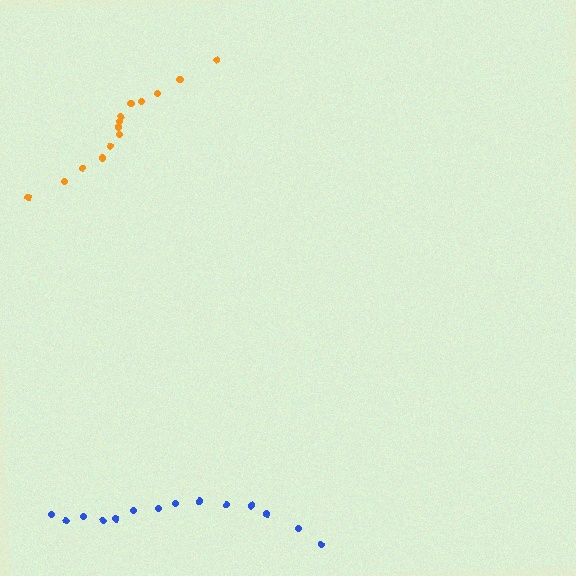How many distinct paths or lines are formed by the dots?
There are 2 distinct paths.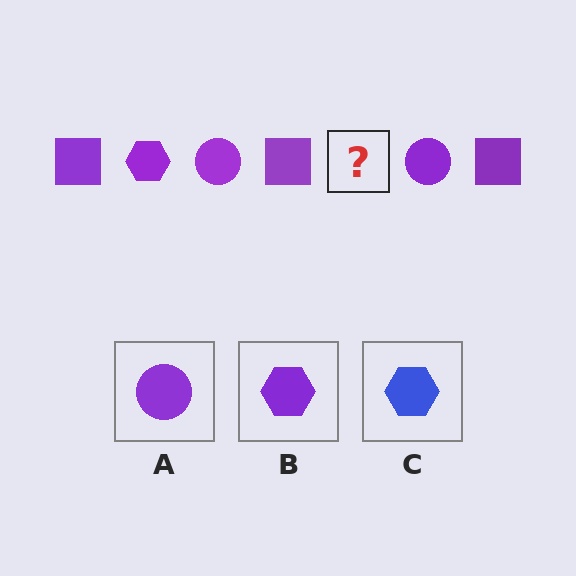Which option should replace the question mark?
Option B.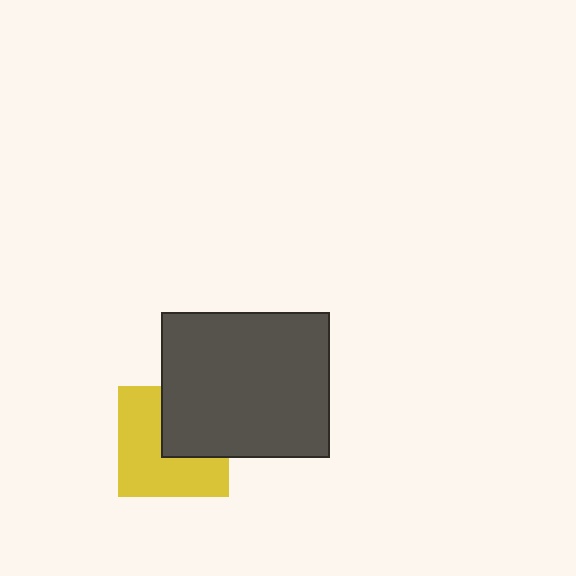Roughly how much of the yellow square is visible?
About half of it is visible (roughly 61%).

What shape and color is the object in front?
The object in front is a dark gray rectangle.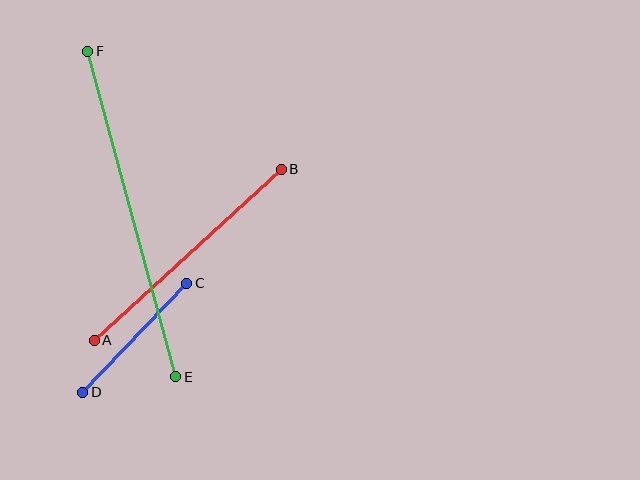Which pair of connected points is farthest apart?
Points E and F are farthest apart.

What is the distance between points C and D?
The distance is approximately 151 pixels.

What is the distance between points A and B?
The distance is approximately 253 pixels.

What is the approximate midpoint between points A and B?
The midpoint is at approximately (188, 255) pixels.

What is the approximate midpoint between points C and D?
The midpoint is at approximately (135, 338) pixels.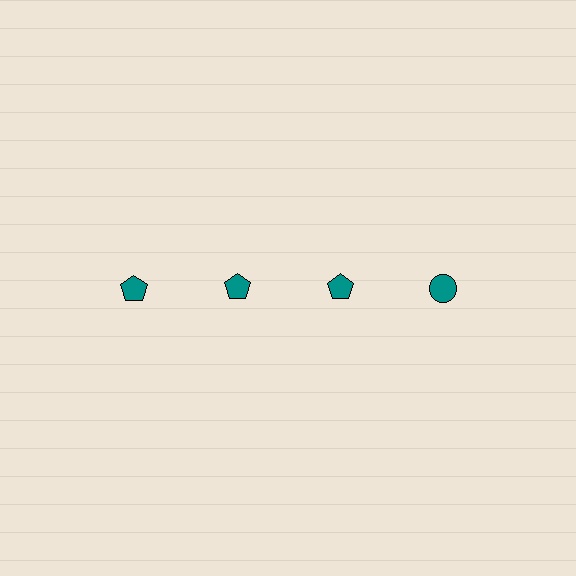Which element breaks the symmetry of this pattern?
The teal circle in the top row, second from right column breaks the symmetry. All other shapes are teal pentagons.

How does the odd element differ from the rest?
It has a different shape: circle instead of pentagon.